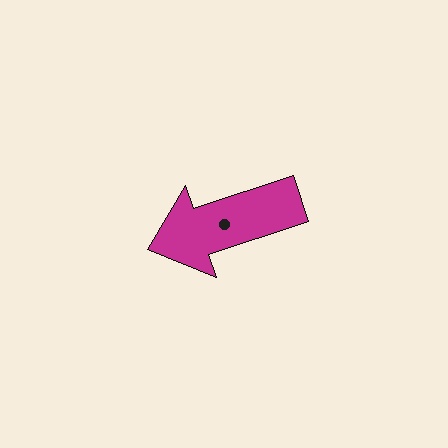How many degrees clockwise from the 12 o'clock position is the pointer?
Approximately 252 degrees.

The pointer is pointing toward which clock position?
Roughly 8 o'clock.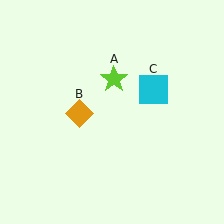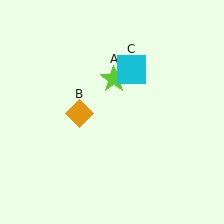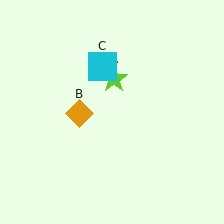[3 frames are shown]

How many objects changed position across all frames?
1 object changed position: cyan square (object C).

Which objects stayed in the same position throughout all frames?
Lime star (object A) and orange diamond (object B) remained stationary.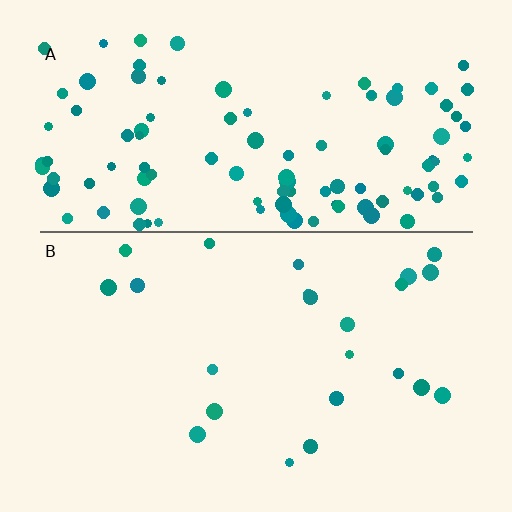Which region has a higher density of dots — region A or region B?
A (the top).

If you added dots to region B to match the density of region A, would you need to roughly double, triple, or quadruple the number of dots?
Approximately quadruple.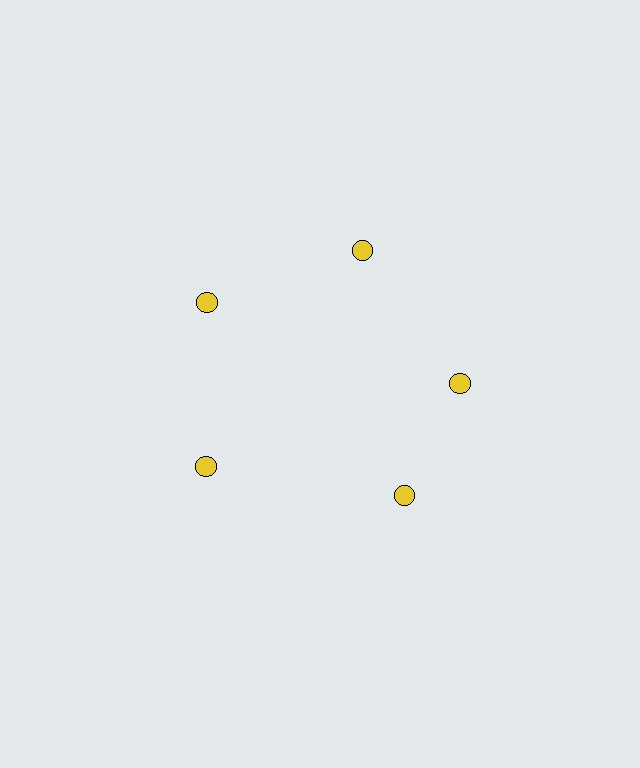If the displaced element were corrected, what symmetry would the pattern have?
It would have 5-fold rotational symmetry — the pattern would map onto itself every 72 degrees.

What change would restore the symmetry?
The symmetry would be restored by rotating it back into even spacing with its neighbors so that all 5 circles sit at equal angles and equal distance from the center.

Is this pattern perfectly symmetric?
No. The 5 yellow circles are arranged in a ring, but one element near the 5 o'clock position is rotated out of alignment along the ring, breaking the 5-fold rotational symmetry.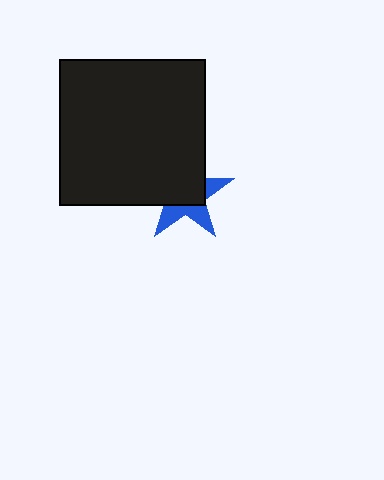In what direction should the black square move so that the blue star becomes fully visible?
The black square should move toward the upper-left. That is the shortest direction to clear the overlap and leave the blue star fully visible.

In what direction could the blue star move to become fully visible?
The blue star could move toward the lower-right. That would shift it out from behind the black square entirely.